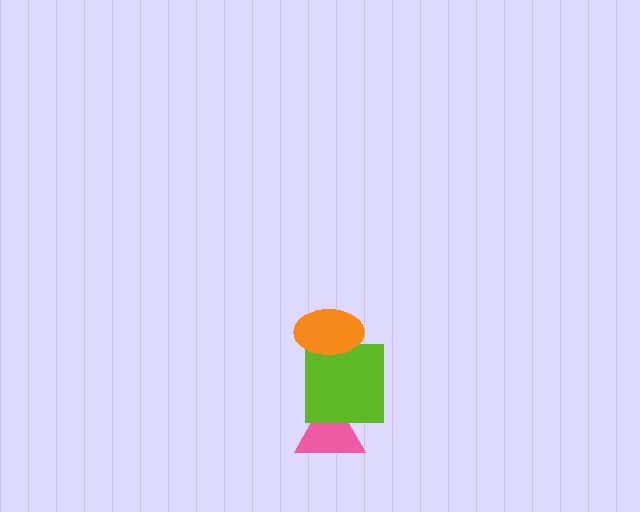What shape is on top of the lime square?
The orange ellipse is on top of the lime square.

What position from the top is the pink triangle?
The pink triangle is 3rd from the top.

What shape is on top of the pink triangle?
The lime square is on top of the pink triangle.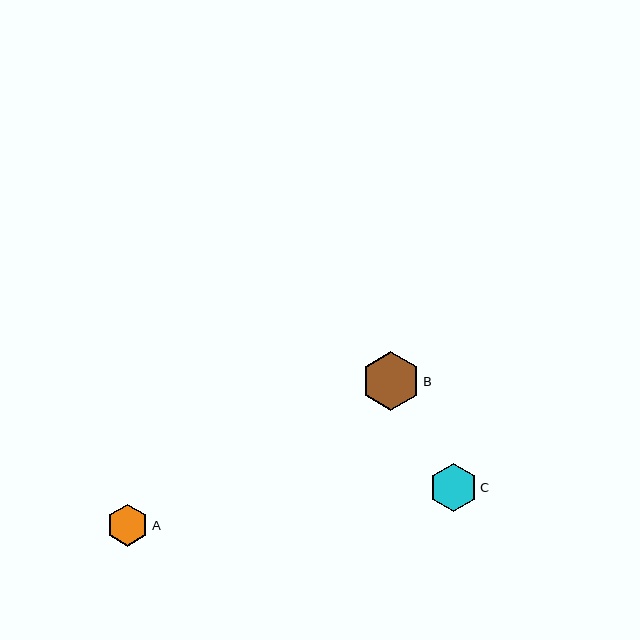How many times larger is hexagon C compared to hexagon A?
Hexagon C is approximately 1.1 times the size of hexagon A.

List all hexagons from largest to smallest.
From largest to smallest: B, C, A.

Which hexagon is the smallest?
Hexagon A is the smallest with a size of approximately 42 pixels.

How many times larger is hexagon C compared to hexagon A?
Hexagon C is approximately 1.1 times the size of hexagon A.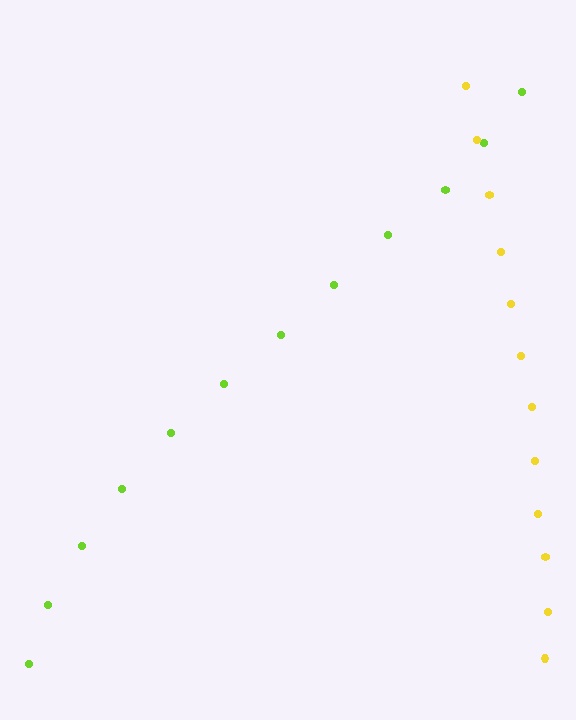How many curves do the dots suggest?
There are 2 distinct paths.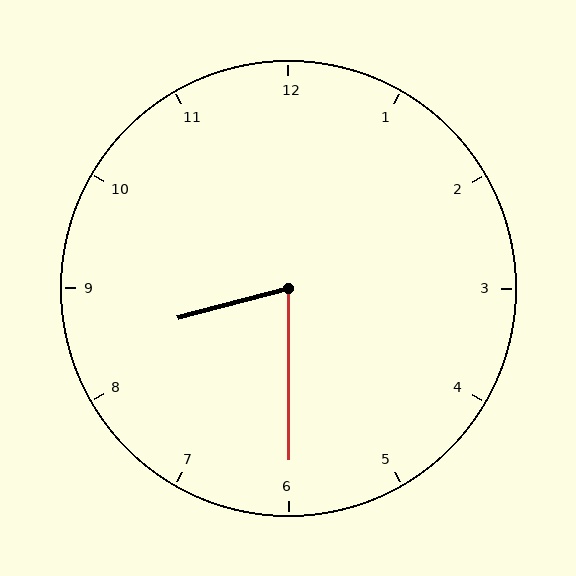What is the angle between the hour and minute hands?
Approximately 75 degrees.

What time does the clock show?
8:30.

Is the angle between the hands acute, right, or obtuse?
It is acute.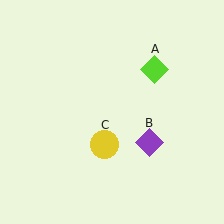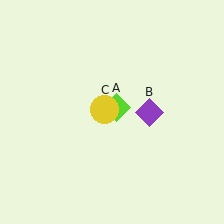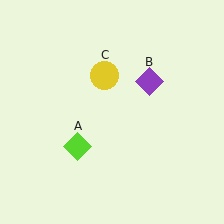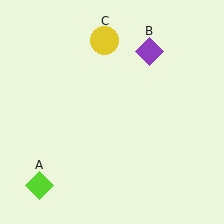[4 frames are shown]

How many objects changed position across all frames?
3 objects changed position: lime diamond (object A), purple diamond (object B), yellow circle (object C).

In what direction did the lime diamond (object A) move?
The lime diamond (object A) moved down and to the left.